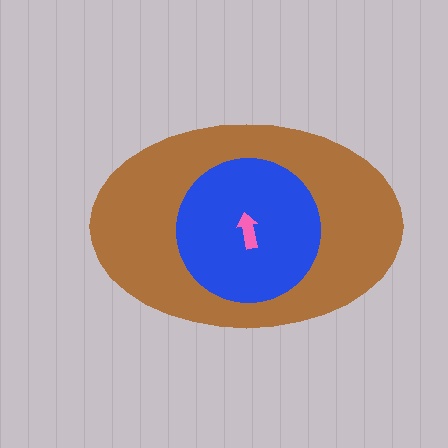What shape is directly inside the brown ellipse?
The blue circle.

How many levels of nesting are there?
3.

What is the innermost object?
The pink arrow.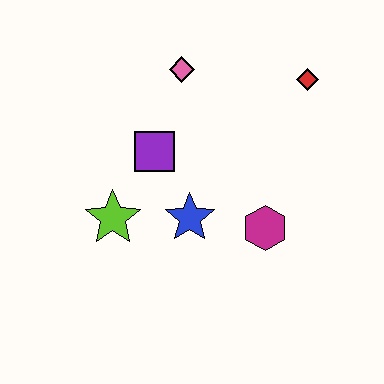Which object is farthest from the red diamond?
The lime star is farthest from the red diamond.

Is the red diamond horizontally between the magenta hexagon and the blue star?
No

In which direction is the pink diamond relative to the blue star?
The pink diamond is above the blue star.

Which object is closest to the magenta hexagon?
The blue star is closest to the magenta hexagon.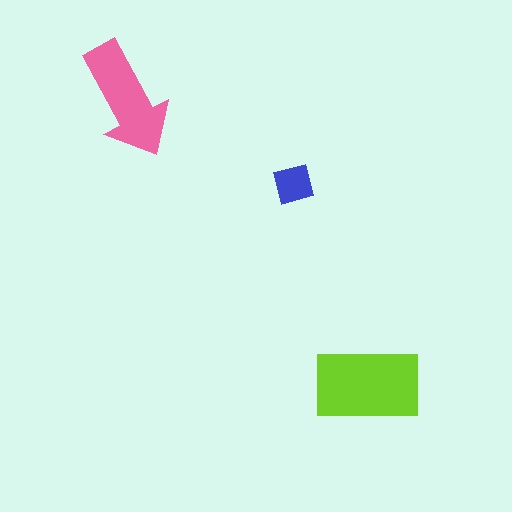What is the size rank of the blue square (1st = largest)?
3rd.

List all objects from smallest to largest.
The blue square, the pink arrow, the lime rectangle.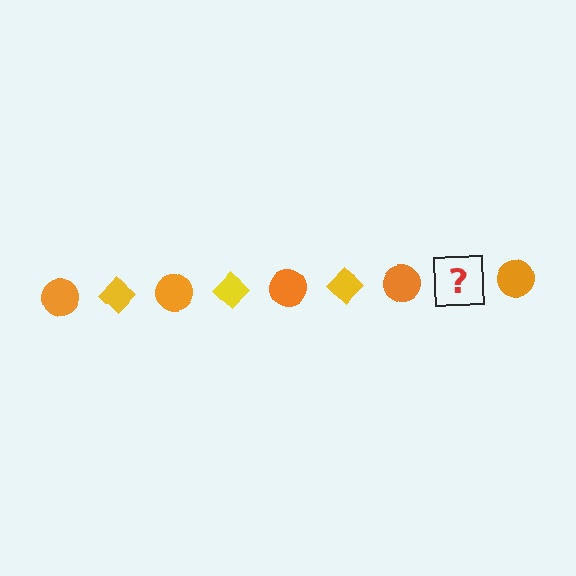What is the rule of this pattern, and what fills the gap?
The rule is that the pattern alternates between orange circle and yellow diamond. The gap should be filled with a yellow diamond.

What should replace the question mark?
The question mark should be replaced with a yellow diamond.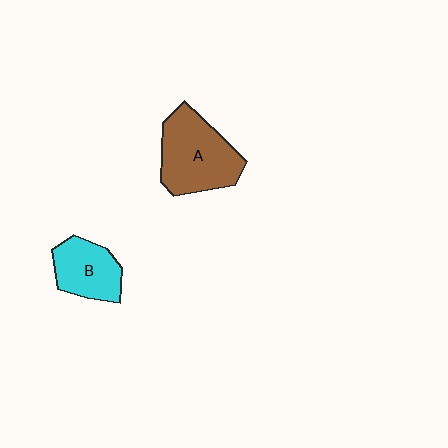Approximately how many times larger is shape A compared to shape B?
Approximately 1.5 times.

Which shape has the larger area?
Shape A (brown).